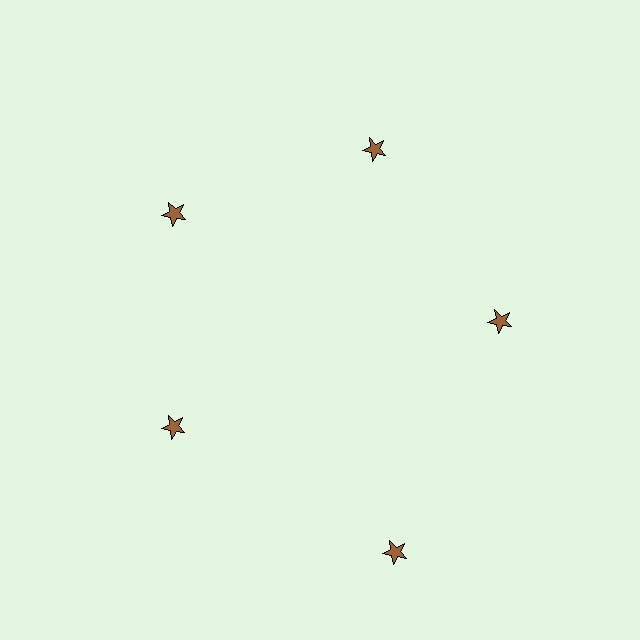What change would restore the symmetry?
The symmetry would be restored by moving it inward, back onto the ring so that all 5 stars sit at equal angles and equal distance from the center.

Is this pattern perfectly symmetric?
No. The 5 brown stars are arranged in a ring, but one element near the 5 o'clock position is pushed outward from the center, breaking the 5-fold rotational symmetry.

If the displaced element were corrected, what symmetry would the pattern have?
It would have 5-fold rotational symmetry — the pattern would map onto itself every 72 degrees.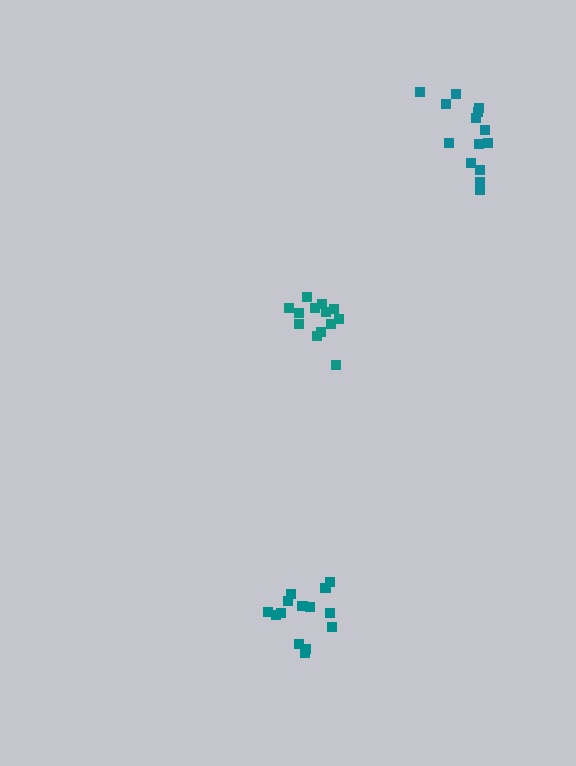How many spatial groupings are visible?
There are 3 spatial groupings.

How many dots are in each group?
Group 1: 13 dots, Group 2: 14 dots, Group 3: 14 dots (41 total).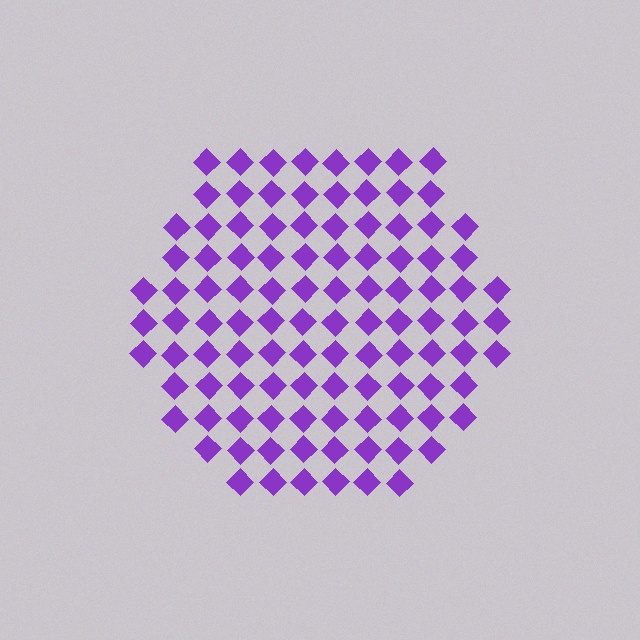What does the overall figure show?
The overall figure shows a hexagon.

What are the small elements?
The small elements are diamonds.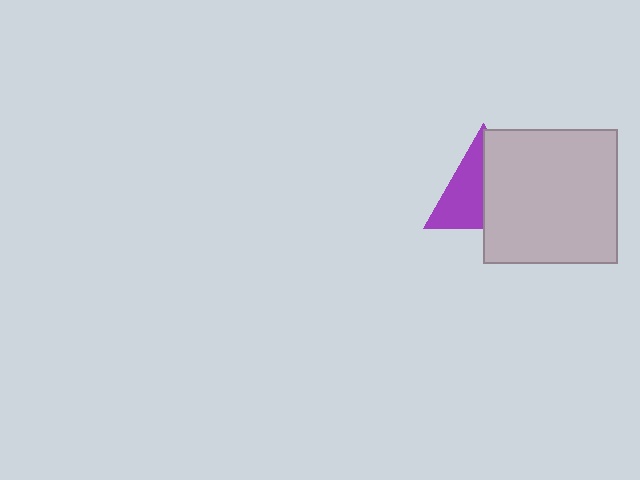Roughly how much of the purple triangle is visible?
About half of it is visible (roughly 50%).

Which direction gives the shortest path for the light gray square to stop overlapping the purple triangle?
Moving right gives the shortest separation.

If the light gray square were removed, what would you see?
You would see the complete purple triangle.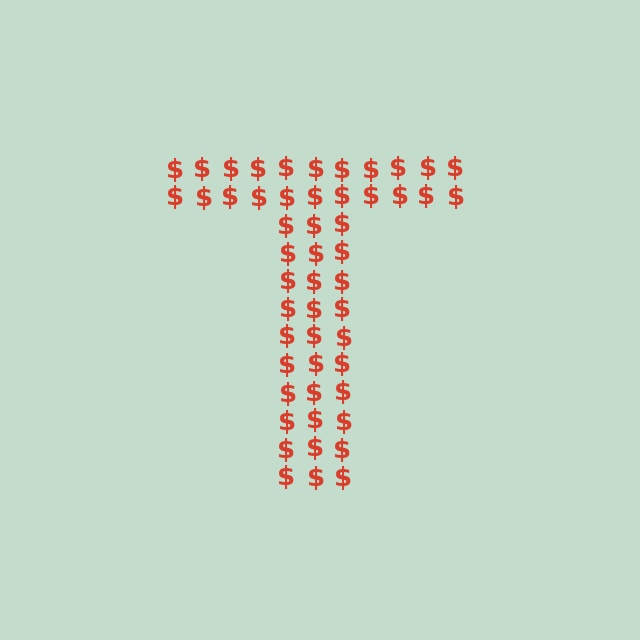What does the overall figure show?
The overall figure shows the letter T.